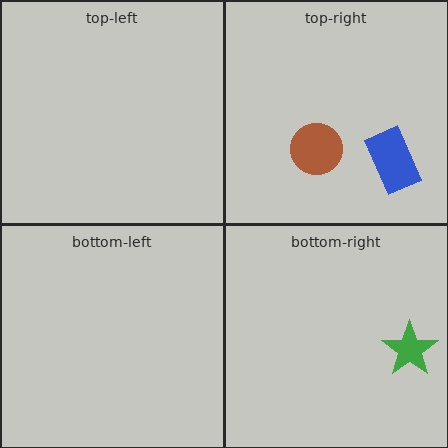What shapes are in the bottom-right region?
The green star.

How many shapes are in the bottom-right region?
1.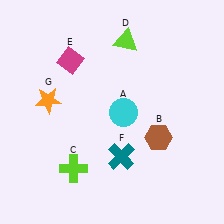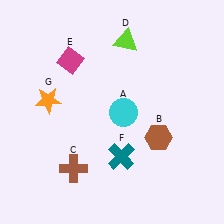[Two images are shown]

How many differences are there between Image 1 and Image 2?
There is 1 difference between the two images.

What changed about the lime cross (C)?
In Image 1, C is lime. In Image 2, it changed to brown.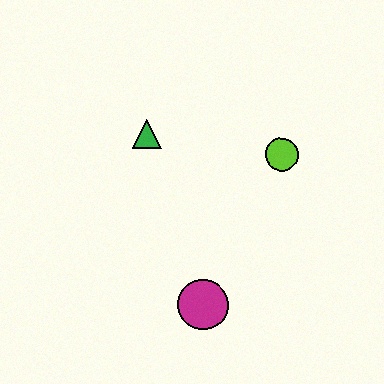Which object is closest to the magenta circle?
The lime circle is closest to the magenta circle.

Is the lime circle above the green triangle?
No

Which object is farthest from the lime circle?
The magenta circle is farthest from the lime circle.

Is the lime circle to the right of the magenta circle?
Yes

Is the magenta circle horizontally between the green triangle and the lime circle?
Yes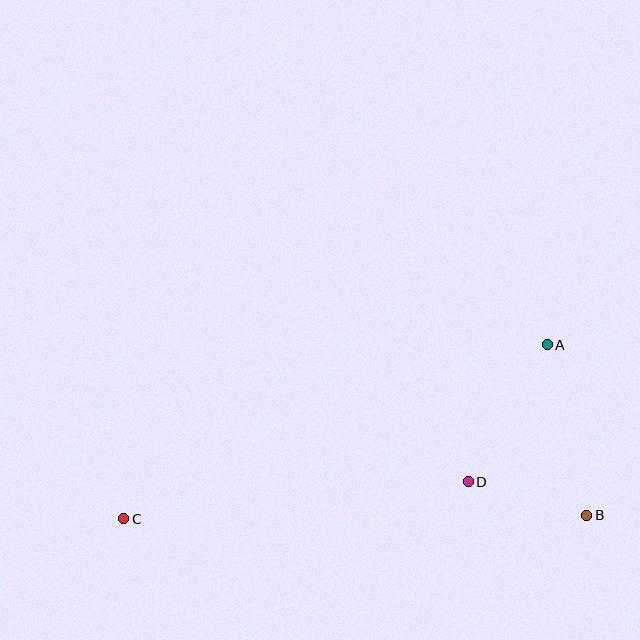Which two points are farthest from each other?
Points B and C are farthest from each other.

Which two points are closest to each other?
Points B and D are closest to each other.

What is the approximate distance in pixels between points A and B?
The distance between A and B is approximately 175 pixels.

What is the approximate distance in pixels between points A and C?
The distance between A and C is approximately 458 pixels.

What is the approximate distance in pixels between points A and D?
The distance between A and D is approximately 158 pixels.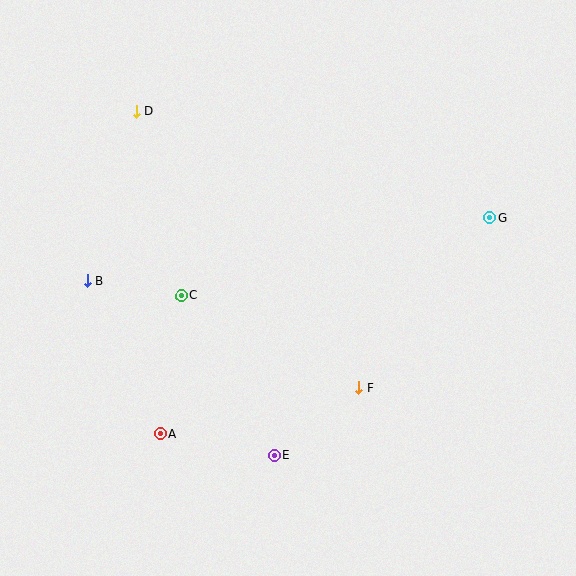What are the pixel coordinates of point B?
Point B is at (87, 281).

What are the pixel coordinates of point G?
Point G is at (490, 218).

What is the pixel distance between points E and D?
The distance between E and D is 371 pixels.